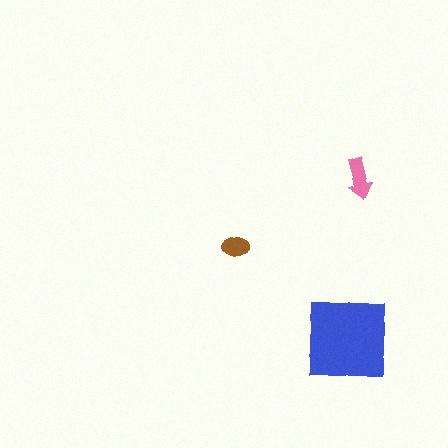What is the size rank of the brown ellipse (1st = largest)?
3rd.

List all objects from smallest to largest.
The brown ellipse, the pink arrow, the blue square.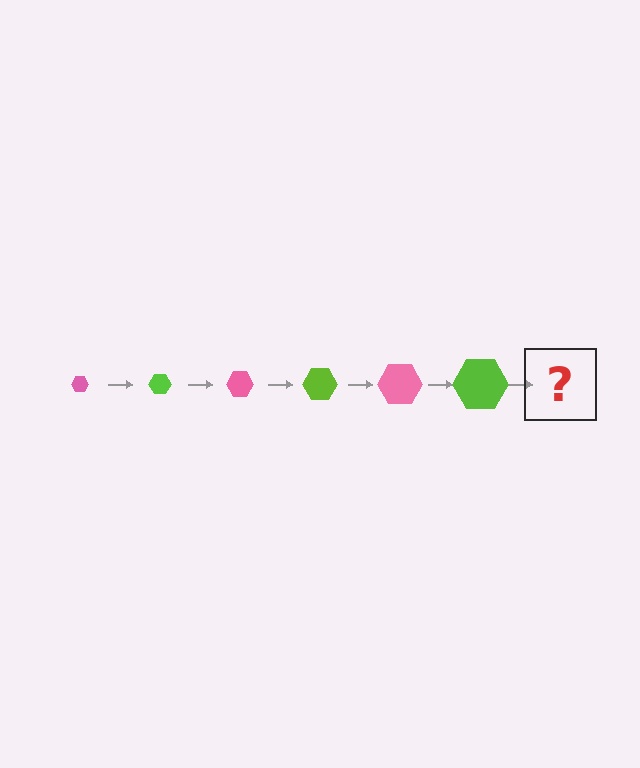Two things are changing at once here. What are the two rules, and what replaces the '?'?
The two rules are that the hexagon grows larger each step and the color cycles through pink and lime. The '?' should be a pink hexagon, larger than the previous one.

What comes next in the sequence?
The next element should be a pink hexagon, larger than the previous one.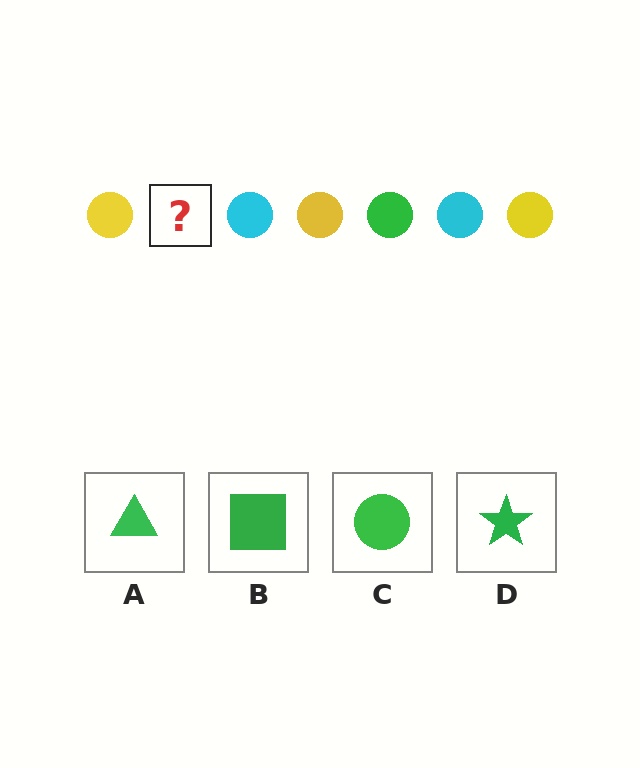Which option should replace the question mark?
Option C.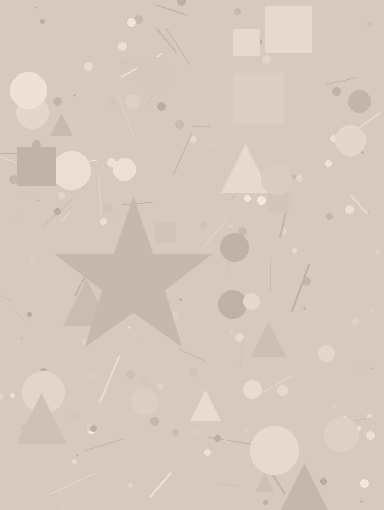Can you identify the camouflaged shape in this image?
The camouflaged shape is a star.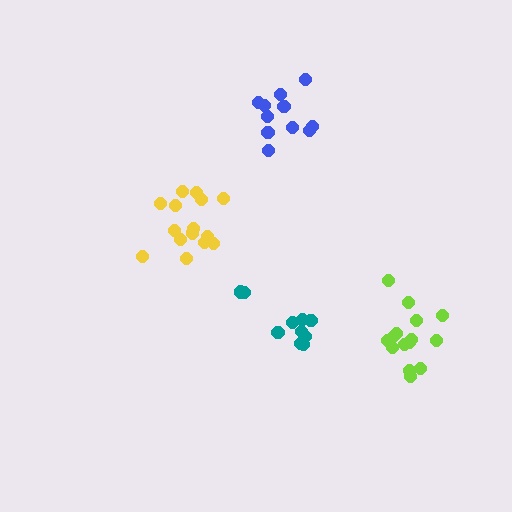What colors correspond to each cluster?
The clusters are colored: teal, lime, yellow, blue.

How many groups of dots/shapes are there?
There are 4 groups.